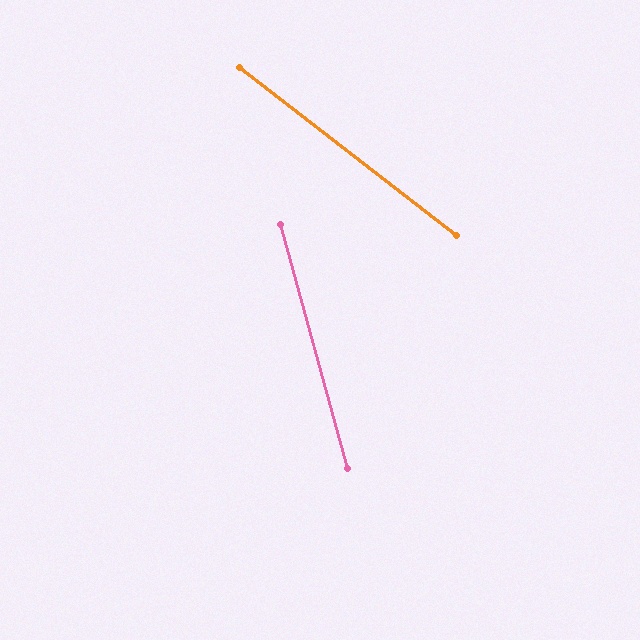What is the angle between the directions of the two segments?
Approximately 37 degrees.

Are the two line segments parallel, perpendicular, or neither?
Neither parallel nor perpendicular — they differ by about 37°.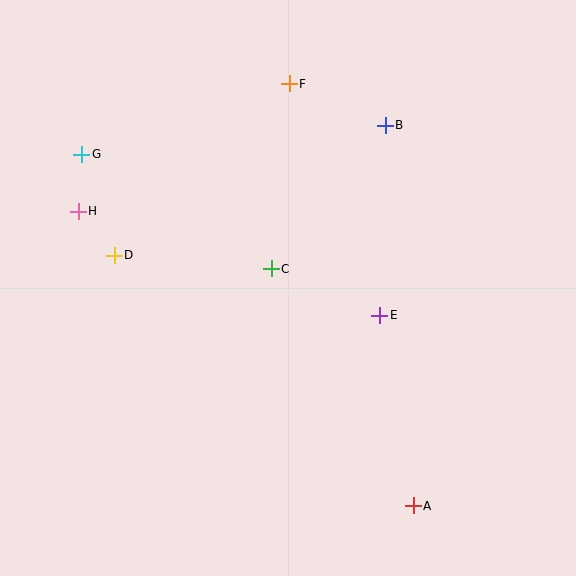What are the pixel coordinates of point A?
Point A is at (413, 506).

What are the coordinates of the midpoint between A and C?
The midpoint between A and C is at (342, 387).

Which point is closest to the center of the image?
Point C at (271, 269) is closest to the center.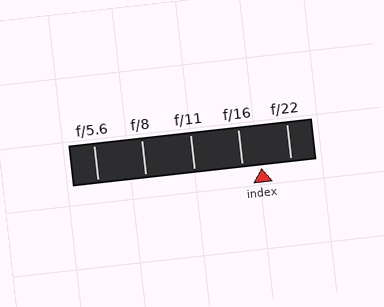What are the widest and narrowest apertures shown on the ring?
The widest aperture shown is f/5.6 and the narrowest is f/22.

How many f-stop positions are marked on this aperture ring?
There are 5 f-stop positions marked.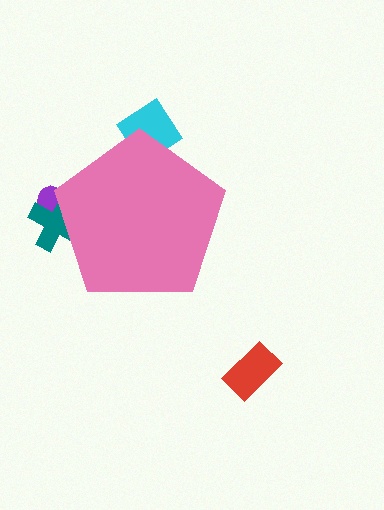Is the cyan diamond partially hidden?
Yes, the cyan diamond is partially hidden behind the pink pentagon.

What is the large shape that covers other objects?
A pink pentagon.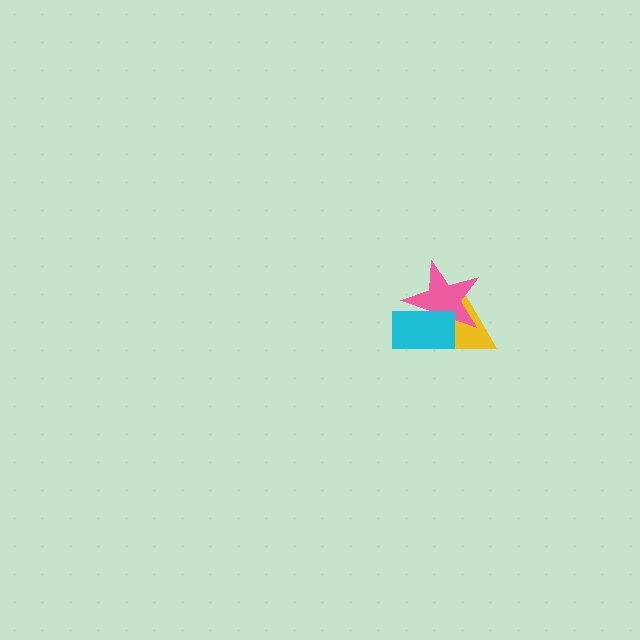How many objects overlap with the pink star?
2 objects overlap with the pink star.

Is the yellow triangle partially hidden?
Yes, it is partially covered by another shape.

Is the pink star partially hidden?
Yes, it is partially covered by another shape.